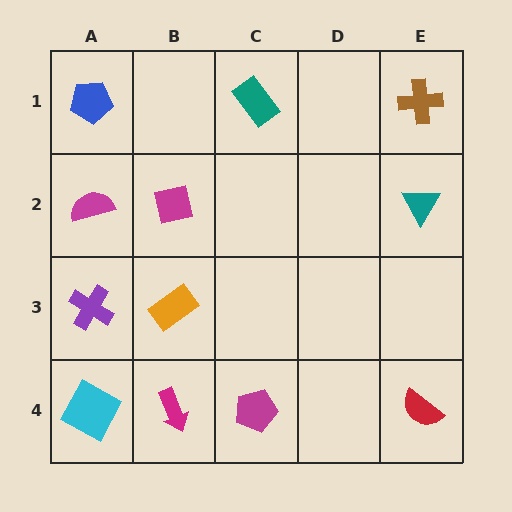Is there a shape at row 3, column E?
No, that cell is empty.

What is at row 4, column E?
A red semicircle.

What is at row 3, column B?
An orange rectangle.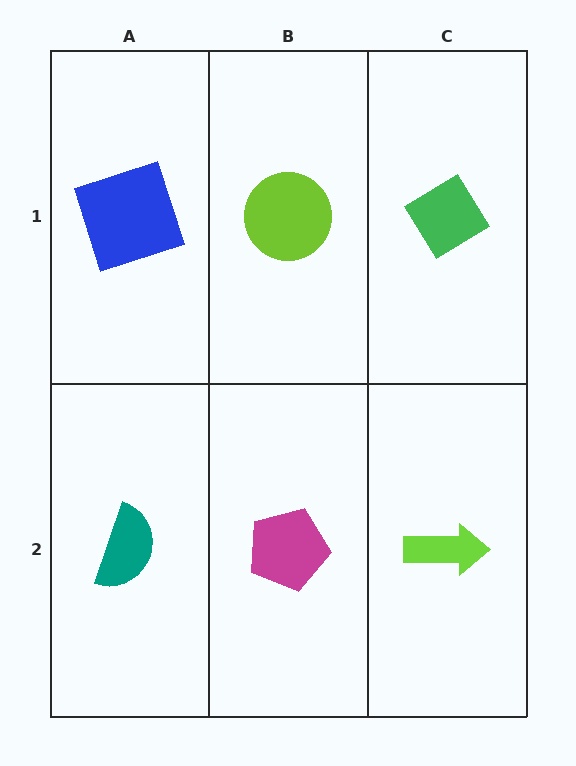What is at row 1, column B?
A lime circle.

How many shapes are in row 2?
3 shapes.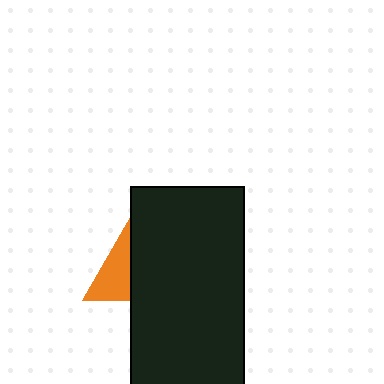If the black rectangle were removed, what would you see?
You would see the complete orange triangle.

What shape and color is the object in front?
The object in front is a black rectangle.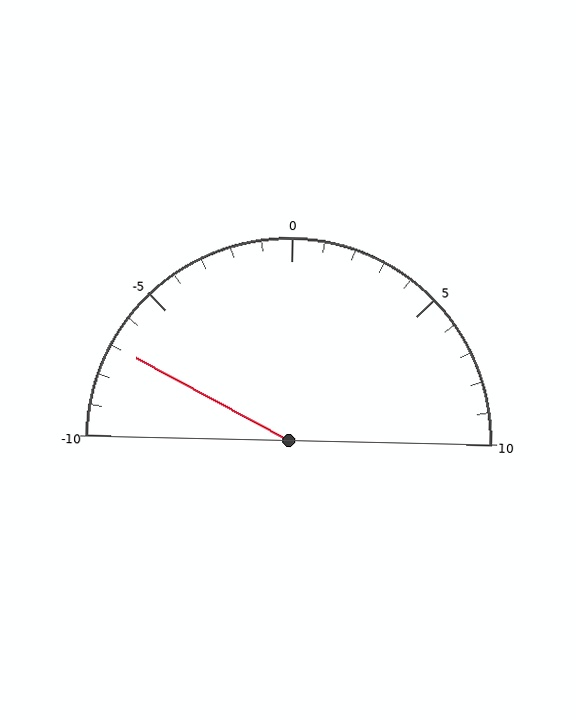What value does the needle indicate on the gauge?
The needle indicates approximately -7.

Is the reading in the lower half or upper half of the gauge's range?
The reading is in the lower half of the range (-10 to 10).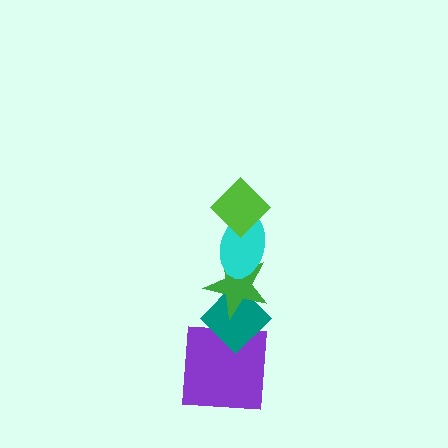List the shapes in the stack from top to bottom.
From top to bottom: the lime diamond, the cyan ellipse, the green star, the teal diamond, the purple square.